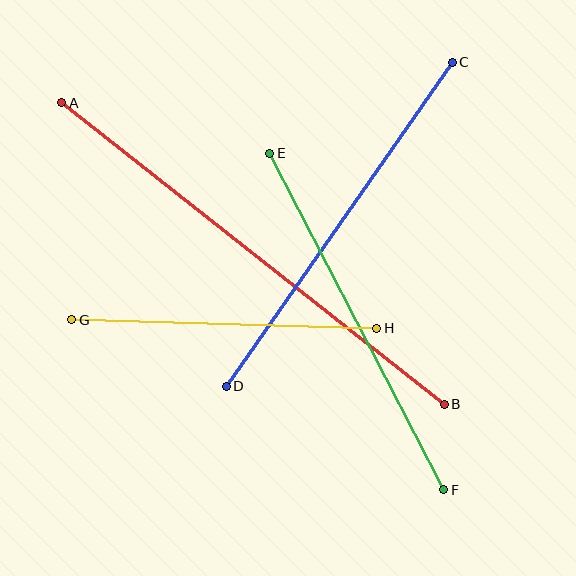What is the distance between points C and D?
The distance is approximately 395 pixels.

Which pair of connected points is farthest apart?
Points A and B are farthest apart.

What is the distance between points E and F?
The distance is approximately 379 pixels.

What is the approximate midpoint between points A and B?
The midpoint is at approximately (253, 253) pixels.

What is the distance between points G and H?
The distance is approximately 305 pixels.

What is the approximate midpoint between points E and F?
The midpoint is at approximately (357, 322) pixels.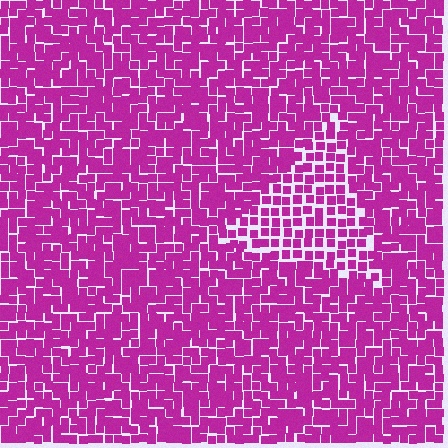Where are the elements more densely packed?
The elements are more densely packed outside the triangle boundary.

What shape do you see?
I see a triangle.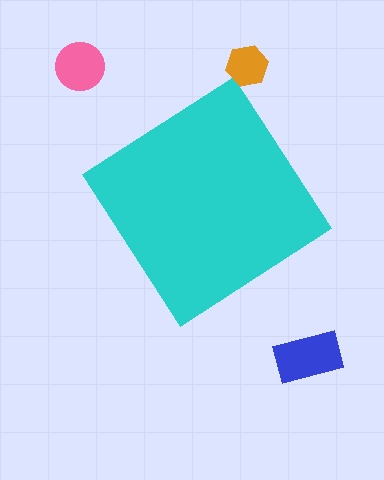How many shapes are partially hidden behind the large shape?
0 shapes are partially hidden.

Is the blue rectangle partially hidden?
No, the blue rectangle is fully visible.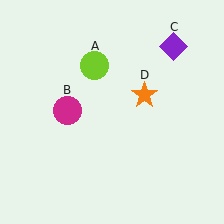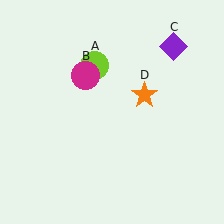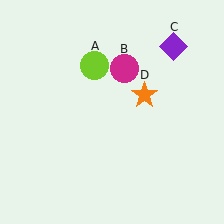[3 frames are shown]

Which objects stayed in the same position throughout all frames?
Lime circle (object A) and purple diamond (object C) and orange star (object D) remained stationary.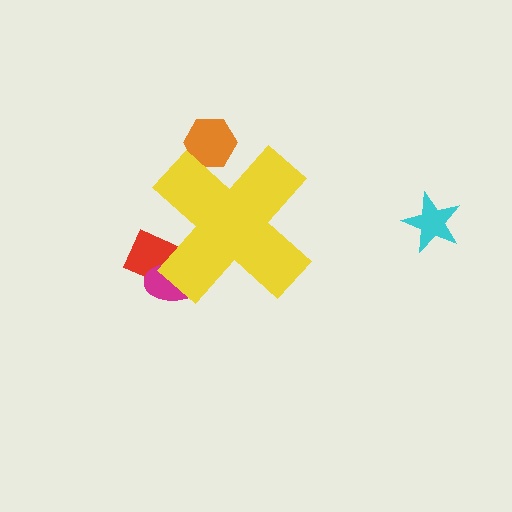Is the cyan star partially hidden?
No, the cyan star is fully visible.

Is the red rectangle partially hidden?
Yes, the red rectangle is partially hidden behind the yellow cross.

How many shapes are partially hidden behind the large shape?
3 shapes are partially hidden.